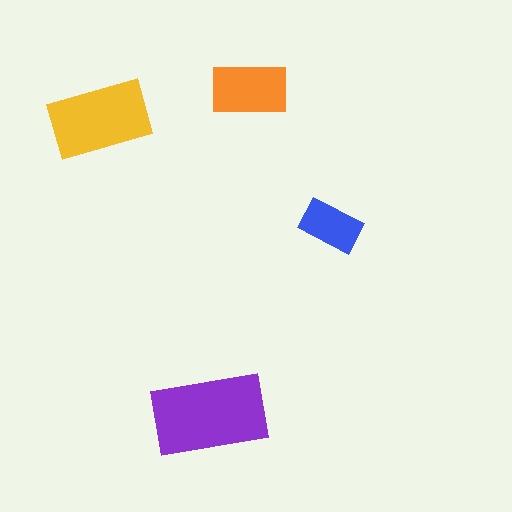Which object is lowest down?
The purple rectangle is bottommost.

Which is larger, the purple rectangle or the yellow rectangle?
The purple one.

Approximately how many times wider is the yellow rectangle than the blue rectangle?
About 1.5 times wider.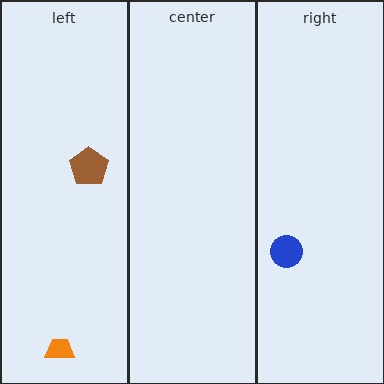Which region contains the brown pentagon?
The left region.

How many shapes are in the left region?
2.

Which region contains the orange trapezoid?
The left region.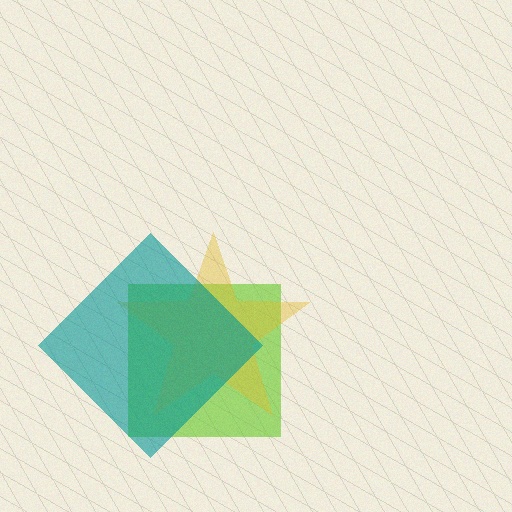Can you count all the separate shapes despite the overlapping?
Yes, there are 3 separate shapes.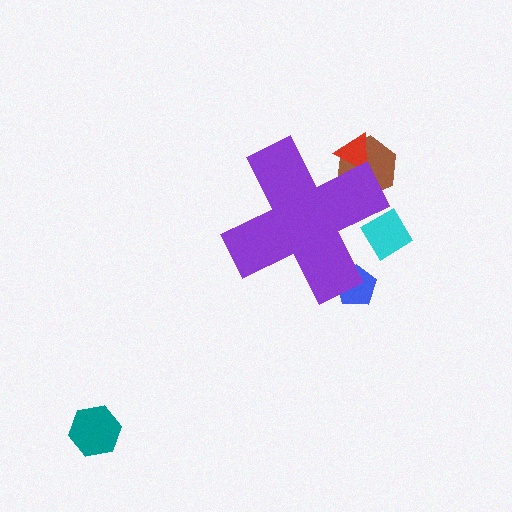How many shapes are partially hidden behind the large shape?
4 shapes are partially hidden.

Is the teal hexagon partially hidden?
No, the teal hexagon is fully visible.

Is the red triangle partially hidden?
Yes, the red triangle is partially hidden behind the purple cross.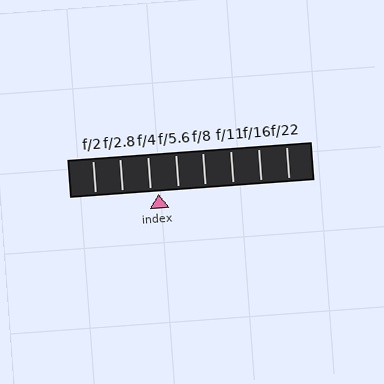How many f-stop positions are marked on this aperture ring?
There are 8 f-stop positions marked.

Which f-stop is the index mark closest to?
The index mark is closest to f/4.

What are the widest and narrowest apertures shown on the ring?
The widest aperture shown is f/2 and the narrowest is f/22.